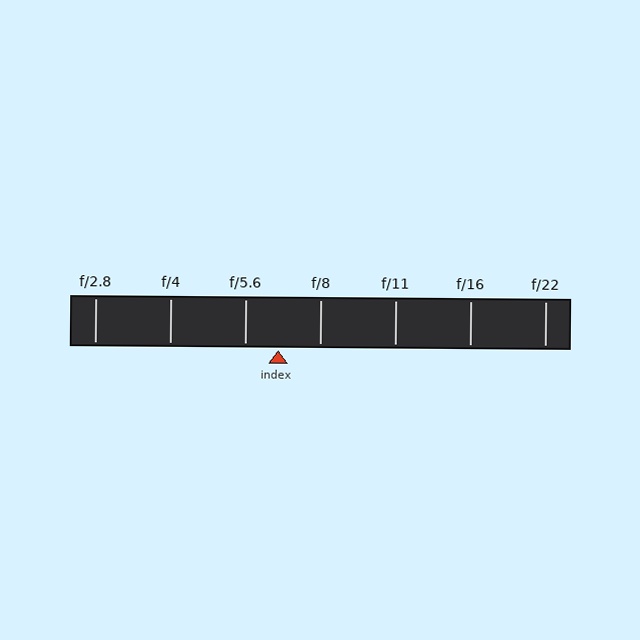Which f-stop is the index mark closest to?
The index mark is closest to f/5.6.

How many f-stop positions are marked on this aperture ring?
There are 7 f-stop positions marked.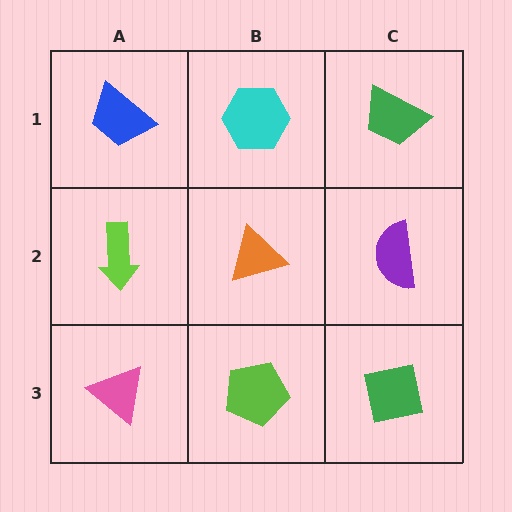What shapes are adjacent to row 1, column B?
An orange triangle (row 2, column B), a blue trapezoid (row 1, column A), a green trapezoid (row 1, column C).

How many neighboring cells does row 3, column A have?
2.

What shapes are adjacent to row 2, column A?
A blue trapezoid (row 1, column A), a pink triangle (row 3, column A), an orange triangle (row 2, column B).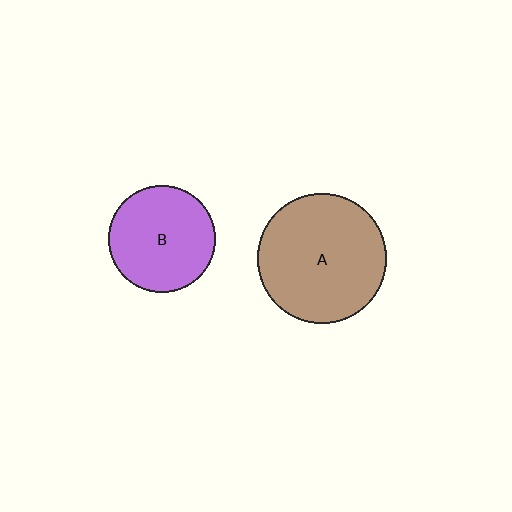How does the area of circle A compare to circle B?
Approximately 1.5 times.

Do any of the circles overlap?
No, none of the circles overlap.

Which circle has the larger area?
Circle A (brown).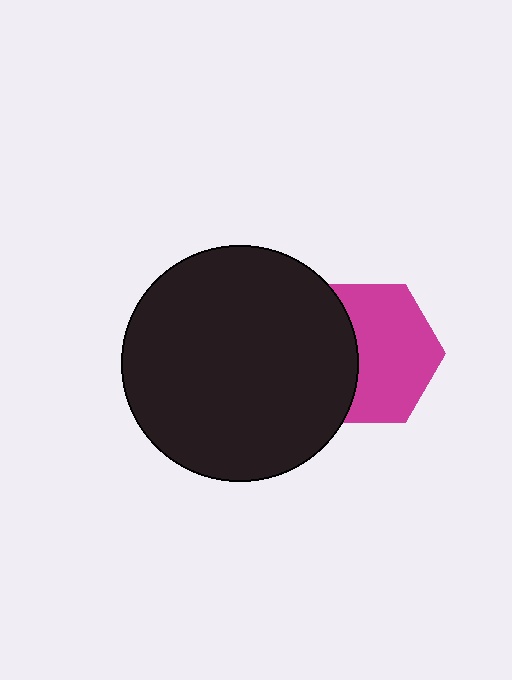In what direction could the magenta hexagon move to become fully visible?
The magenta hexagon could move right. That would shift it out from behind the black circle entirely.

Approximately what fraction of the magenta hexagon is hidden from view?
Roughly 38% of the magenta hexagon is hidden behind the black circle.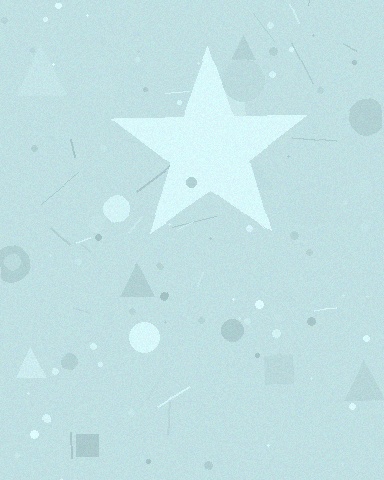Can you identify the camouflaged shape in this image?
The camouflaged shape is a star.